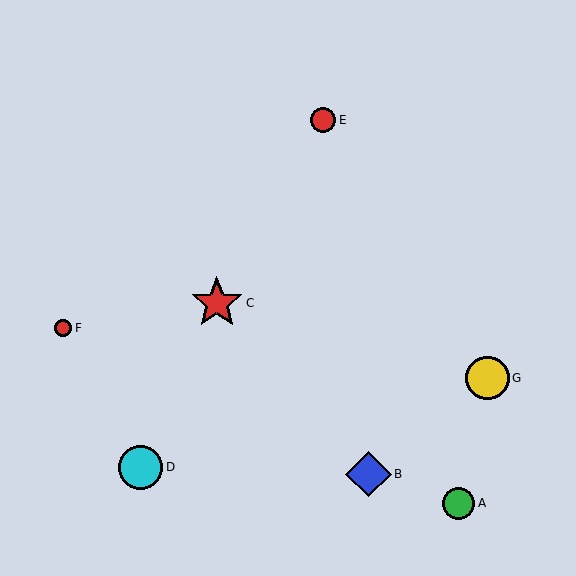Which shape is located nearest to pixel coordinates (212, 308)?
The red star (labeled C) at (217, 303) is nearest to that location.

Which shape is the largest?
The red star (labeled C) is the largest.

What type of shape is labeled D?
Shape D is a cyan circle.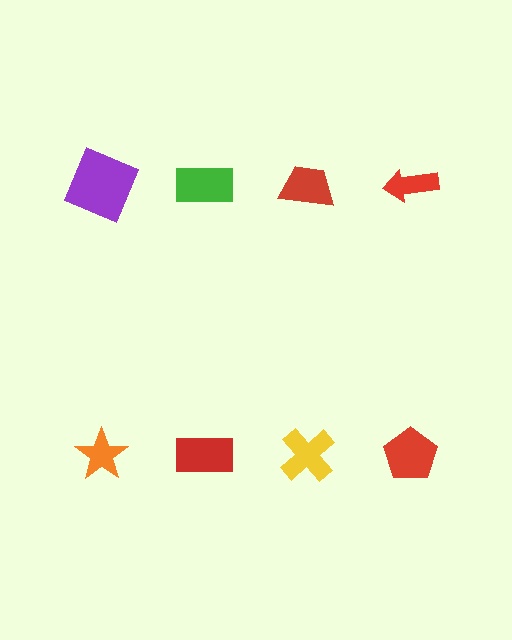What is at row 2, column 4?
A red pentagon.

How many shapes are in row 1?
4 shapes.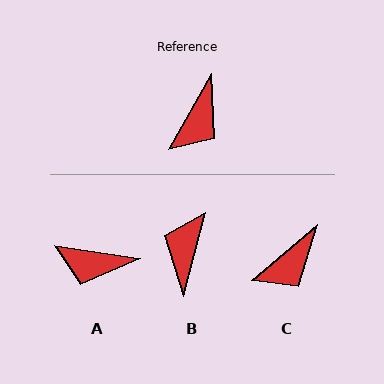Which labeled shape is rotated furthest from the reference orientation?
B, about 165 degrees away.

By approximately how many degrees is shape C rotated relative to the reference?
Approximately 20 degrees clockwise.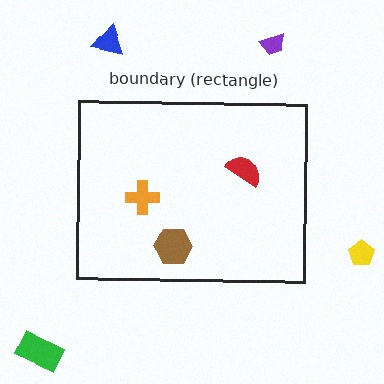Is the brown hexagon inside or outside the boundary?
Inside.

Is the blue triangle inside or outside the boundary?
Outside.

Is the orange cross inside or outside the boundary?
Inside.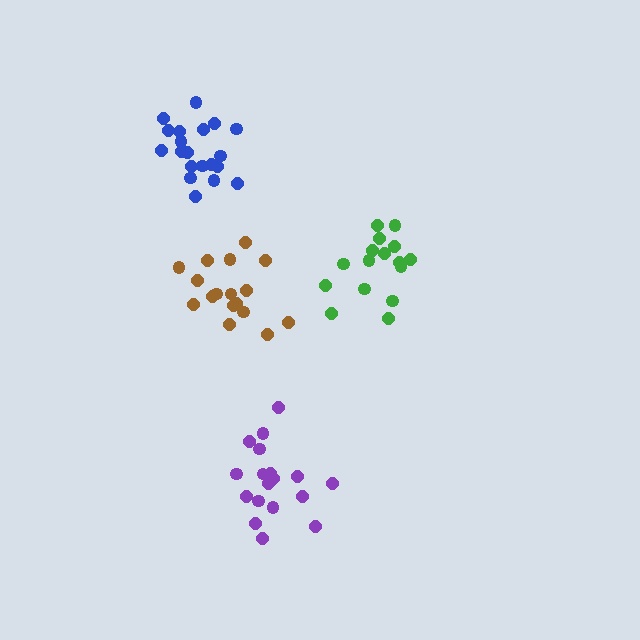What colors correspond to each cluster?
The clusters are colored: brown, blue, green, purple.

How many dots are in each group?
Group 1: 17 dots, Group 2: 20 dots, Group 3: 16 dots, Group 4: 18 dots (71 total).